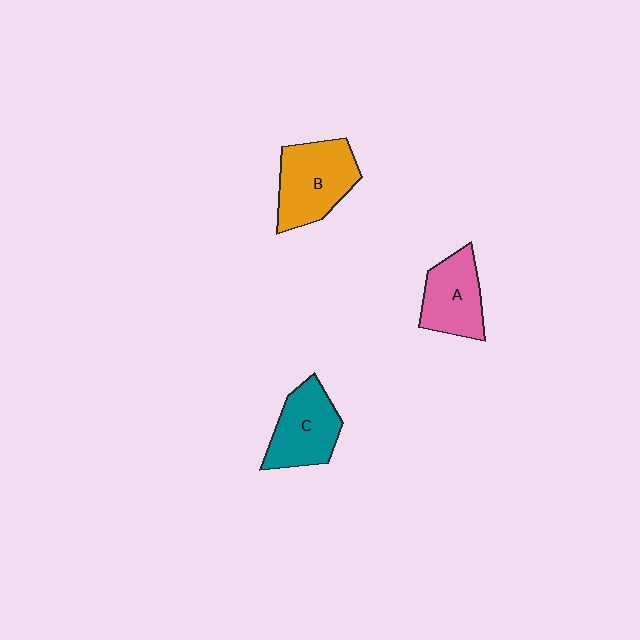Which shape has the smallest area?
Shape A (pink).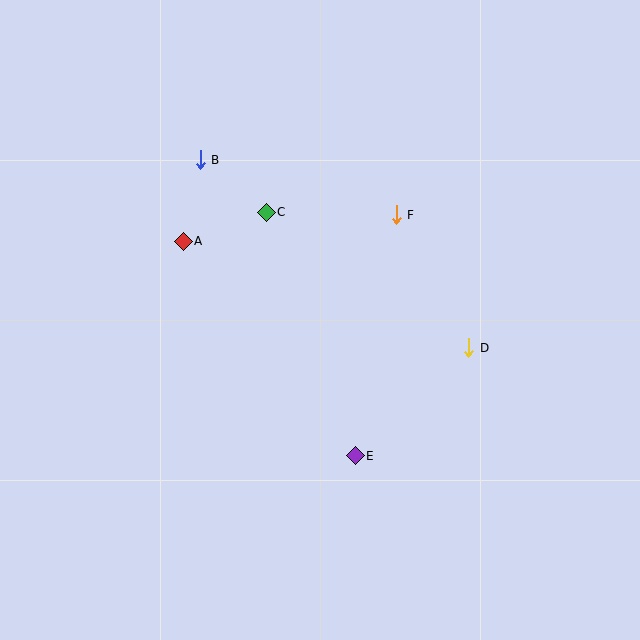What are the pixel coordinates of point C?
Point C is at (266, 212).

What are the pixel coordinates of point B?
Point B is at (200, 160).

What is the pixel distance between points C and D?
The distance between C and D is 244 pixels.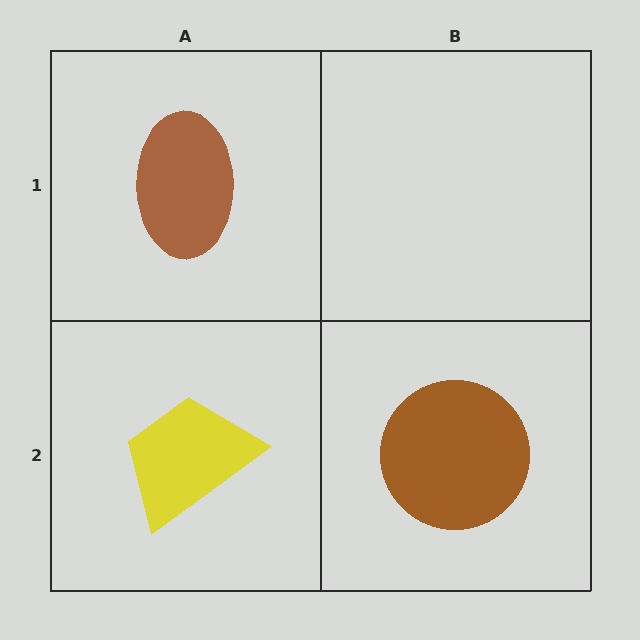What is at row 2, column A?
A yellow trapezoid.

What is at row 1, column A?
A brown ellipse.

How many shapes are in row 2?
2 shapes.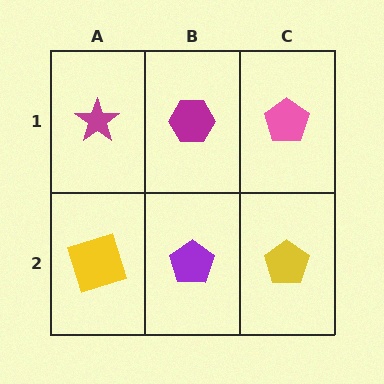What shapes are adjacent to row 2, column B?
A magenta hexagon (row 1, column B), a yellow square (row 2, column A), a yellow pentagon (row 2, column C).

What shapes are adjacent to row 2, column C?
A pink pentagon (row 1, column C), a purple pentagon (row 2, column B).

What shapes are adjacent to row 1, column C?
A yellow pentagon (row 2, column C), a magenta hexagon (row 1, column B).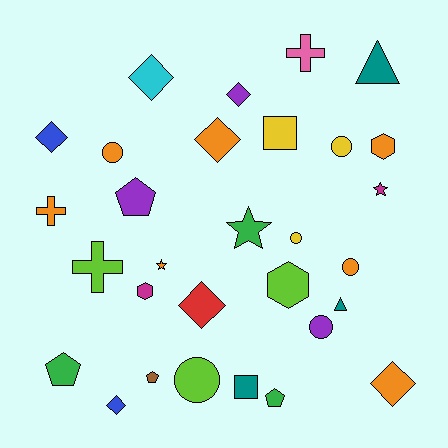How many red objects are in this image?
There is 1 red object.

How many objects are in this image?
There are 30 objects.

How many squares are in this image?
There are 2 squares.